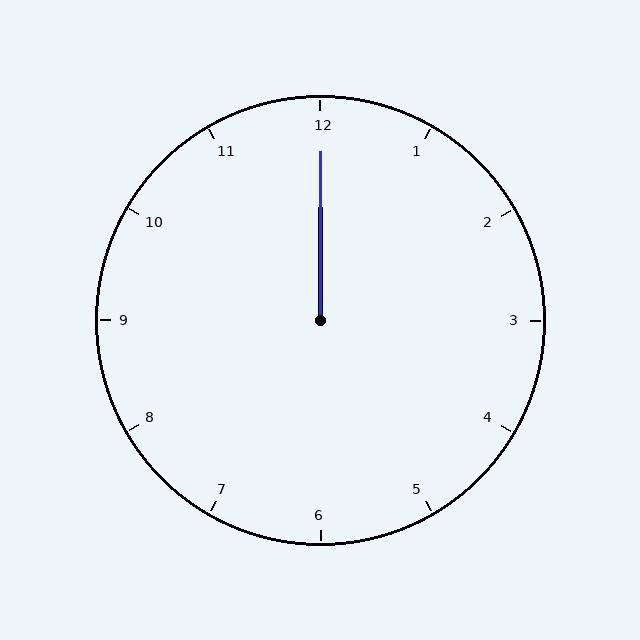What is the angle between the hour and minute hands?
Approximately 0 degrees.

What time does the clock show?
12:00.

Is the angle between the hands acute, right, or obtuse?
It is acute.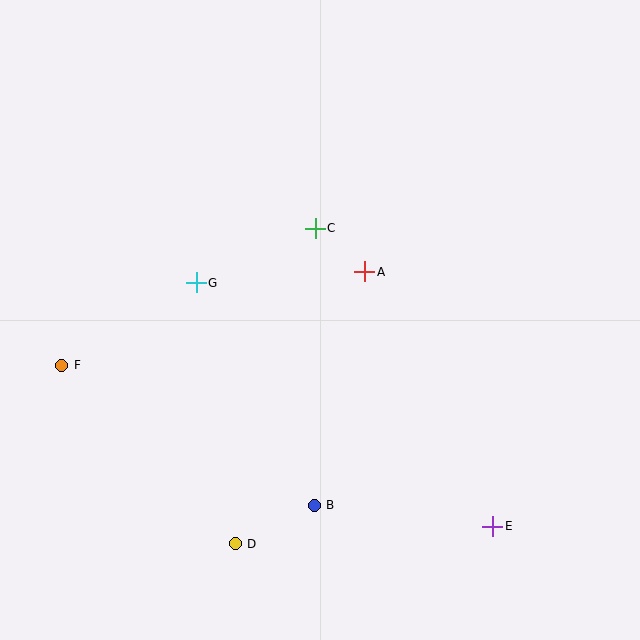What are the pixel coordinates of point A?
Point A is at (365, 272).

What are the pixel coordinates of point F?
Point F is at (62, 365).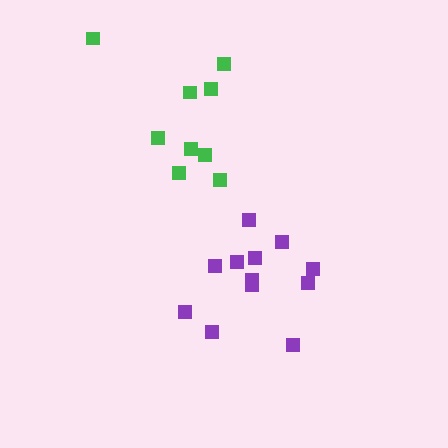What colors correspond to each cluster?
The clusters are colored: green, purple.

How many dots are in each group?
Group 1: 9 dots, Group 2: 12 dots (21 total).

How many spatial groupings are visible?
There are 2 spatial groupings.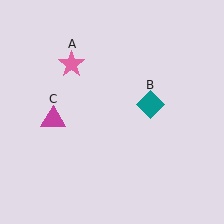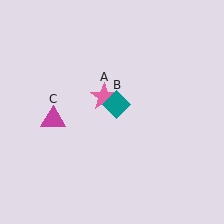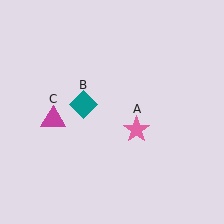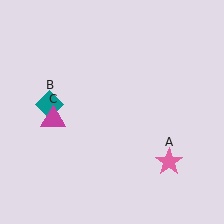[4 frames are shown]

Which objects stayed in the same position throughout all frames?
Magenta triangle (object C) remained stationary.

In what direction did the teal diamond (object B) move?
The teal diamond (object B) moved left.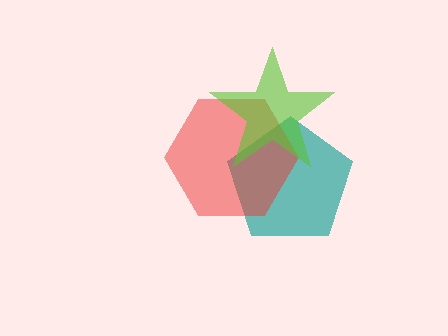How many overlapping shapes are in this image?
There are 3 overlapping shapes in the image.